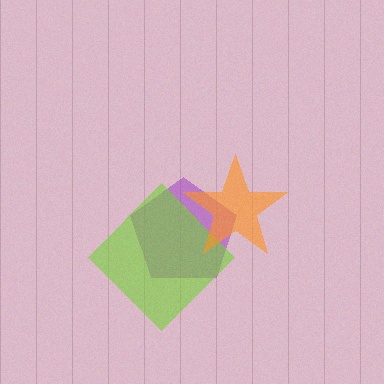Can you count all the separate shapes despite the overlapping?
Yes, there are 3 separate shapes.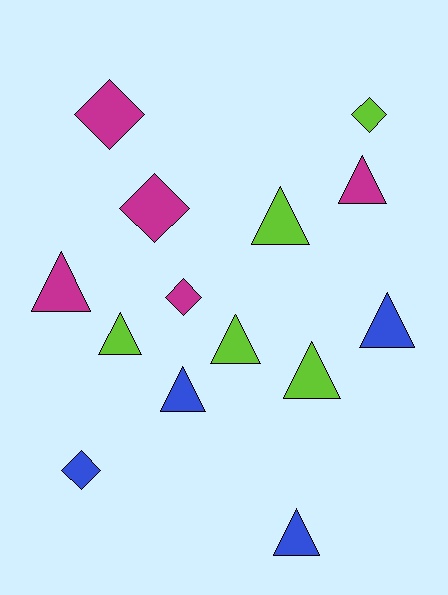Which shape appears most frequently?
Triangle, with 9 objects.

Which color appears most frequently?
Lime, with 5 objects.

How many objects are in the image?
There are 14 objects.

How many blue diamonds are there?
There is 1 blue diamond.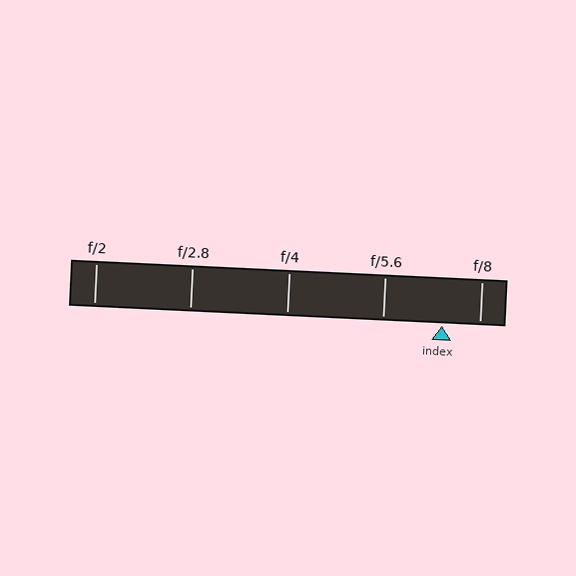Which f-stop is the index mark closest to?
The index mark is closest to f/8.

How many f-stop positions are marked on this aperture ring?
There are 5 f-stop positions marked.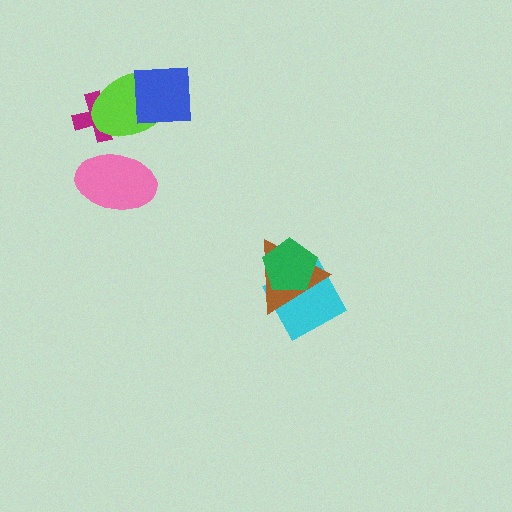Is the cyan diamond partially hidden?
Yes, it is partially covered by another shape.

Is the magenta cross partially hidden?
Yes, it is partially covered by another shape.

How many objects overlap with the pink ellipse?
0 objects overlap with the pink ellipse.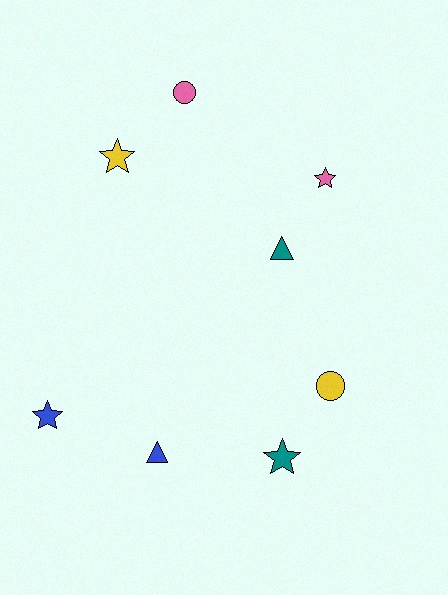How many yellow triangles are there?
There are no yellow triangles.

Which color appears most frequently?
Pink, with 2 objects.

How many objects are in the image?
There are 8 objects.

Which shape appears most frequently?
Star, with 4 objects.